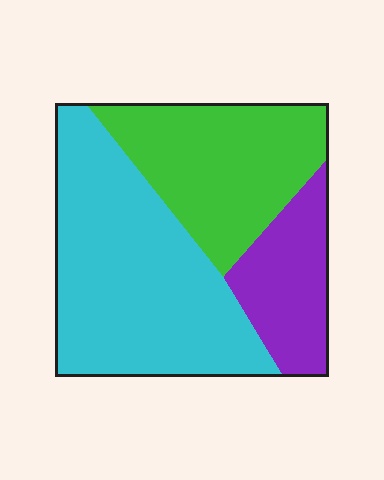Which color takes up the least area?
Purple, at roughly 20%.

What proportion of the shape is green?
Green covers roughly 30% of the shape.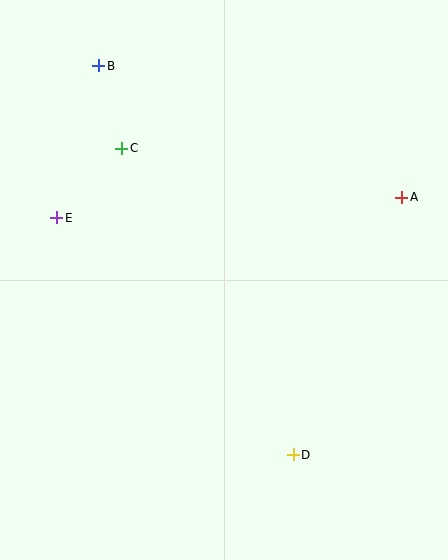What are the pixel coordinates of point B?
Point B is at (99, 66).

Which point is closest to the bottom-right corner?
Point D is closest to the bottom-right corner.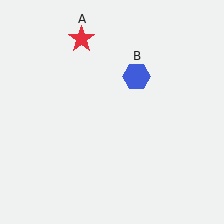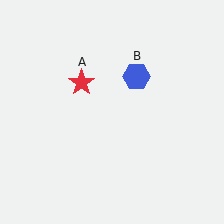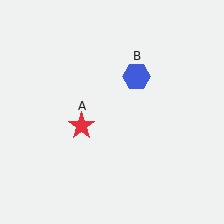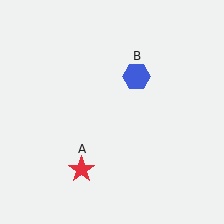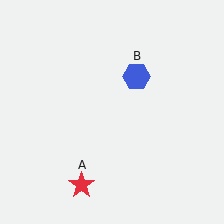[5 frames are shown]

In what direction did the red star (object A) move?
The red star (object A) moved down.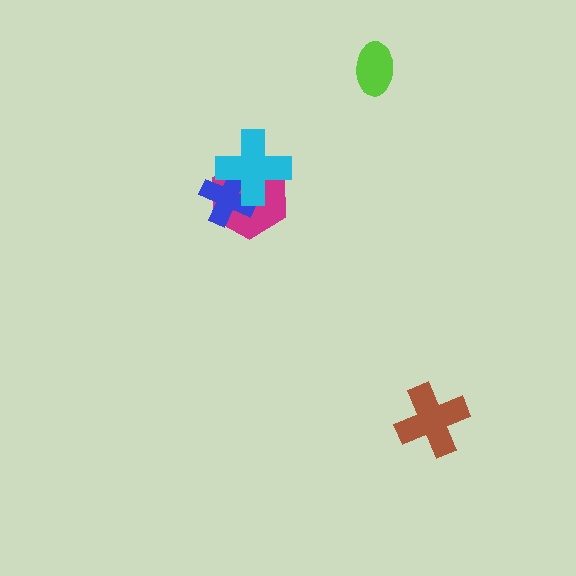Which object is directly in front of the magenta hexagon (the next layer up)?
The blue cross is directly in front of the magenta hexagon.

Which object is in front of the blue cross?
The cyan cross is in front of the blue cross.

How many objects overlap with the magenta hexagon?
2 objects overlap with the magenta hexagon.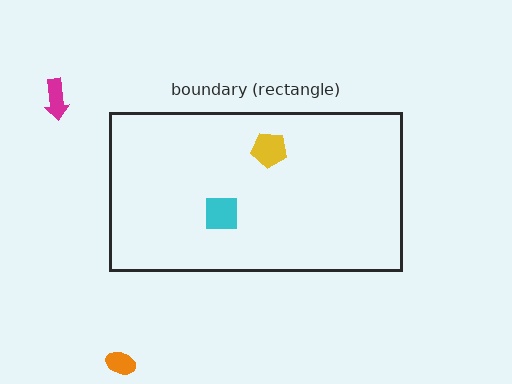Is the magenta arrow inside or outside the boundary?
Outside.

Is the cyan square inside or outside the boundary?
Inside.